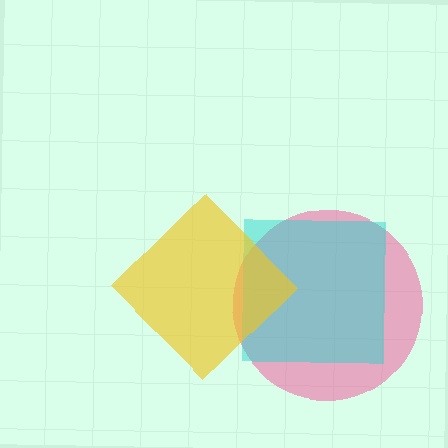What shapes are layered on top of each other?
The layered shapes are: a pink circle, a cyan square, a yellow diamond.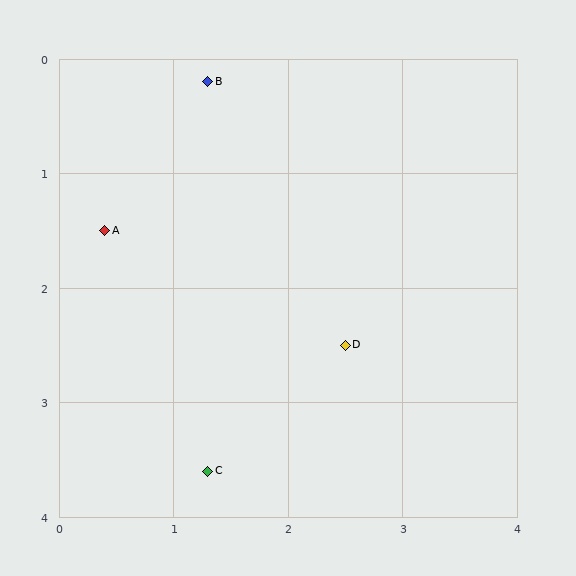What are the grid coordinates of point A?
Point A is at approximately (0.4, 1.5).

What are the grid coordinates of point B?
Point B is at approximately (1.3, 0.2).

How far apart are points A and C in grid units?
Points A and C are about 2.3 grid units apart.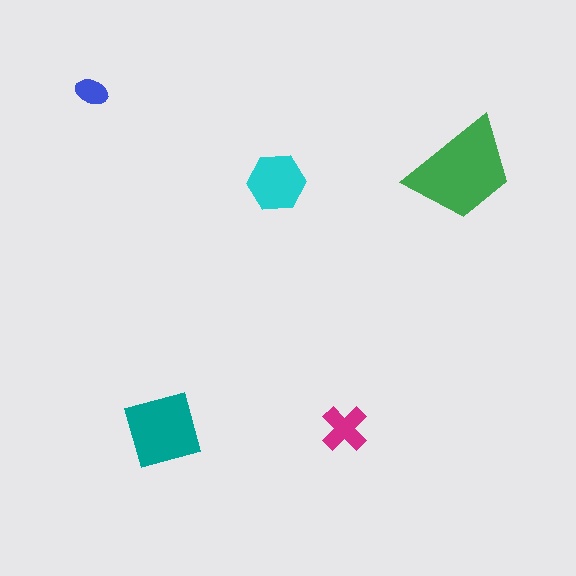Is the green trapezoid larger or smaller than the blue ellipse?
Larger.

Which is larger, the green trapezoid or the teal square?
The green trapezoid.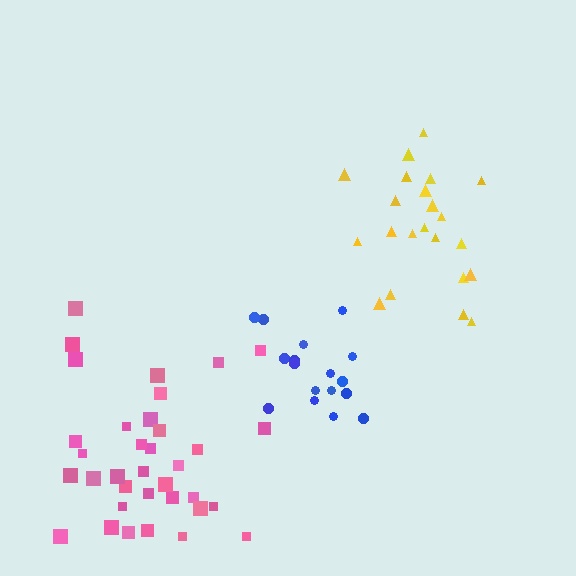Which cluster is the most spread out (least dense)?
Yellow.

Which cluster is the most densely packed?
Blue.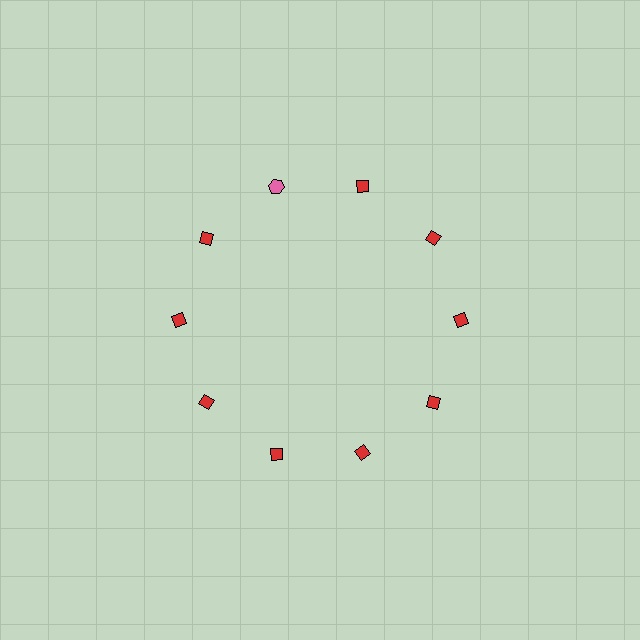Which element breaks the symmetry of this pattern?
The pink hexagon at roughly the 11 o'clock position breaks the symmetry. All other shapes are red diamonds.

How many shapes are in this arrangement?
There are 10 shapes arranged in a ring pattern.